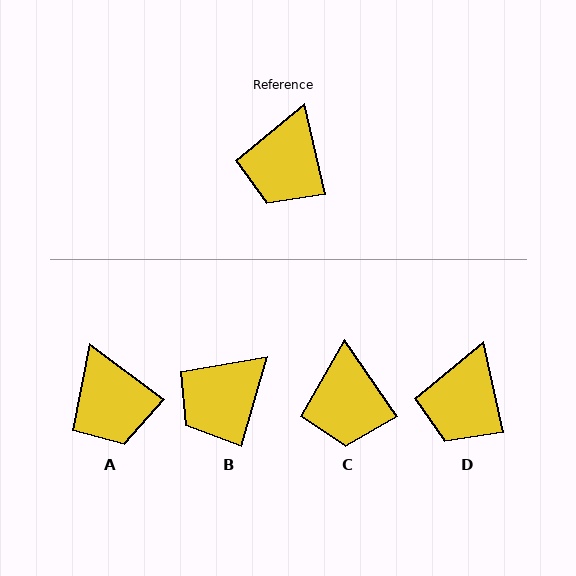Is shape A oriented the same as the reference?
No, it is off by about 40 degrees.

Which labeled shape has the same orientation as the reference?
D.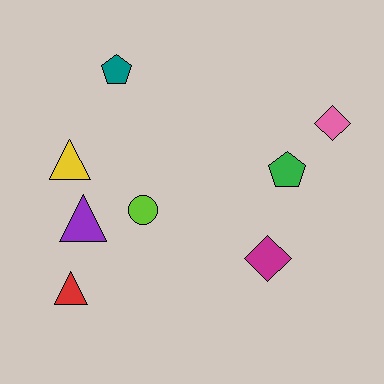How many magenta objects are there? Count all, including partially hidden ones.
There is 1 magenta object.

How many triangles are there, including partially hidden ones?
There are 3 triangles.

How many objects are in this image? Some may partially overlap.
There are 8 objects.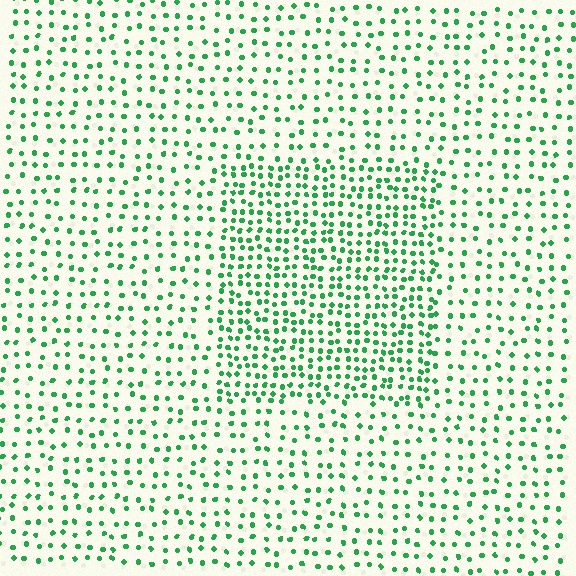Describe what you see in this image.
The image contains small green elements arranged at two different densities. A rectangle-shaped region is visible where the elements are more densely packed than the surrounding area.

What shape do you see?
I see a rectangle.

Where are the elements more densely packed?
The elements are more densely packed inside the rectangle boundary.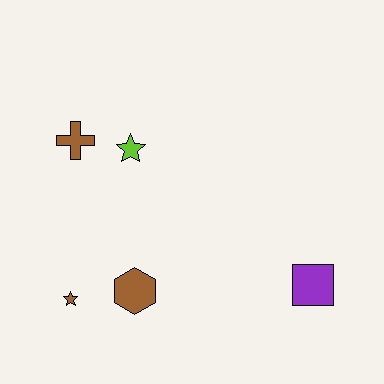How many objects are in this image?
There are 5 objects.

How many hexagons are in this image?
There is 1 hexagon.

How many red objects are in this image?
There are no red objects.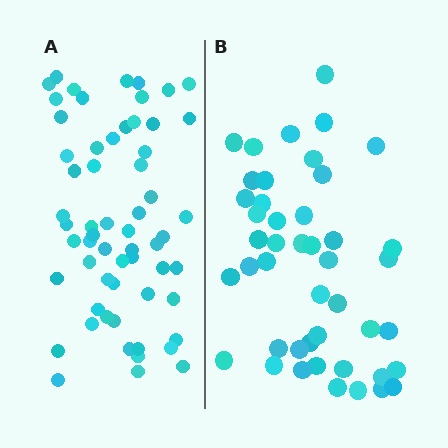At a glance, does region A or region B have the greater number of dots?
Region A (the left region) has more dots.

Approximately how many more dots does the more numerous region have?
Region A has approximately 15 more dots than region B.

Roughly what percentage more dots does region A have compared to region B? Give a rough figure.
About 35% more.